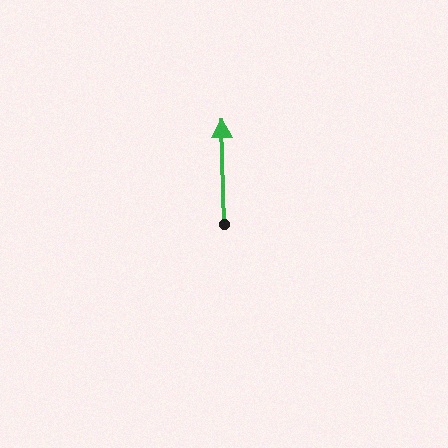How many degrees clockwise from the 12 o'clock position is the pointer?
Approximately 1 degrees.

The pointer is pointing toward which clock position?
Roughly 12 o'clock.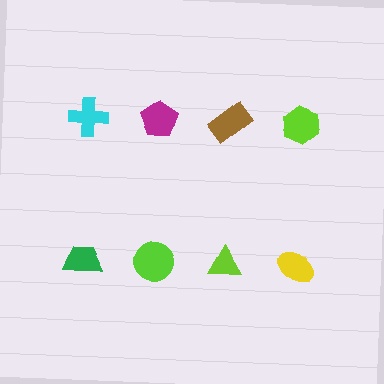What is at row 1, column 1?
A cyan cross.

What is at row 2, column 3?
A lime triangle.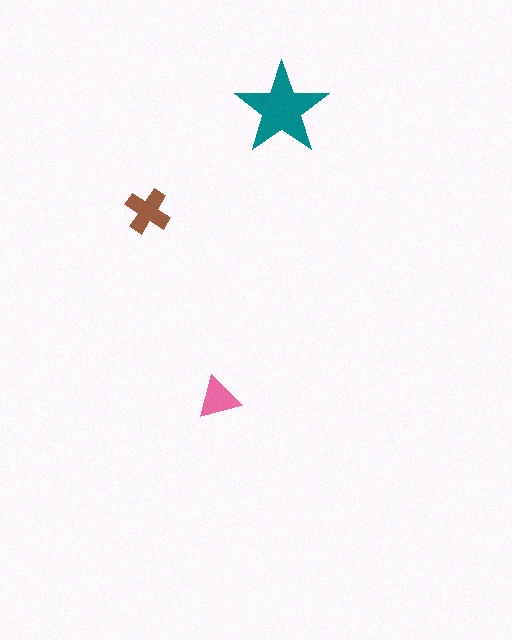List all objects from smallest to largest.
The pink triangle, the brown cross, the teal star.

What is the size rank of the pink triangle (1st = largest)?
3rd.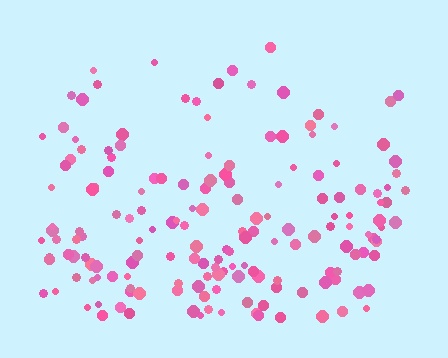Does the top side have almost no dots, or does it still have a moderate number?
Still a moderate number, just noticeably fewer than the bottom.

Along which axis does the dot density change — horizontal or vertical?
Vertical.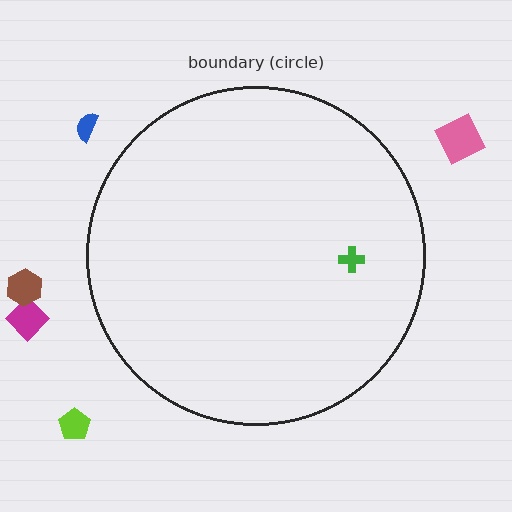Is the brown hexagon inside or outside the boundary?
Outside.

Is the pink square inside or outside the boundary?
Outside.